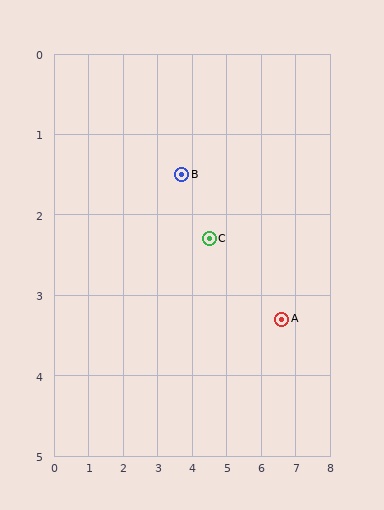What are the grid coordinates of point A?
Point A is at approximately (6.6, 3.3).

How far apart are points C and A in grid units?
Points C and A are about 2.3 grid units apart.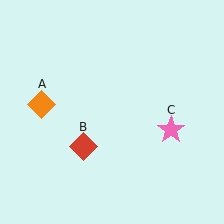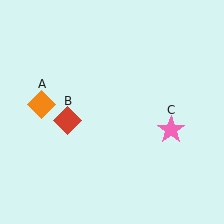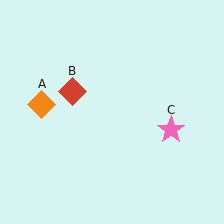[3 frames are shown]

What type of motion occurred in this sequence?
The red diamond (object B) rotated clockwise around the center of the scene.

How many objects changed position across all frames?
1 object changed position: red diamond (object B).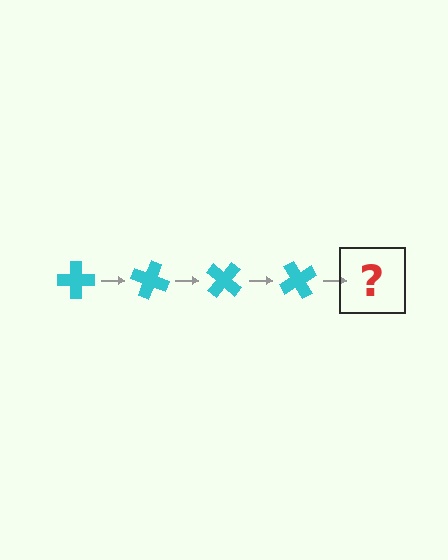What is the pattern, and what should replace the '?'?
The pattern is that the cross rotates 20 degrees each step. The '?' should be a cyan cross rotated 80 degrees.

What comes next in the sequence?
The next element should be a cyan cross rotated 80 degrees.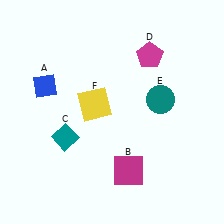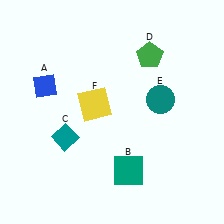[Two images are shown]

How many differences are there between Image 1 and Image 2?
There are 2 differences between the two images.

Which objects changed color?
B changed from magenta to teal. D changed from magenta to green.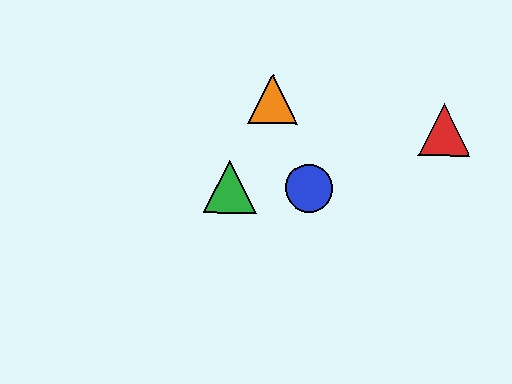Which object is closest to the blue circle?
The green triangle is closest to the blue circle.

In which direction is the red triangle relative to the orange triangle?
The red triangle is to the right of the orange triangle.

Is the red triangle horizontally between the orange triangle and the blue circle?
No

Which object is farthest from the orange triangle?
The red triangle is farthest from the orange triangle.